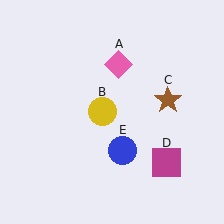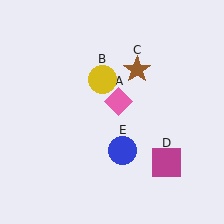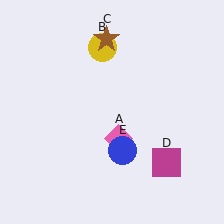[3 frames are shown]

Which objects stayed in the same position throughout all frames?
Magenta square (object D) and blue circle (object E) remained stationary.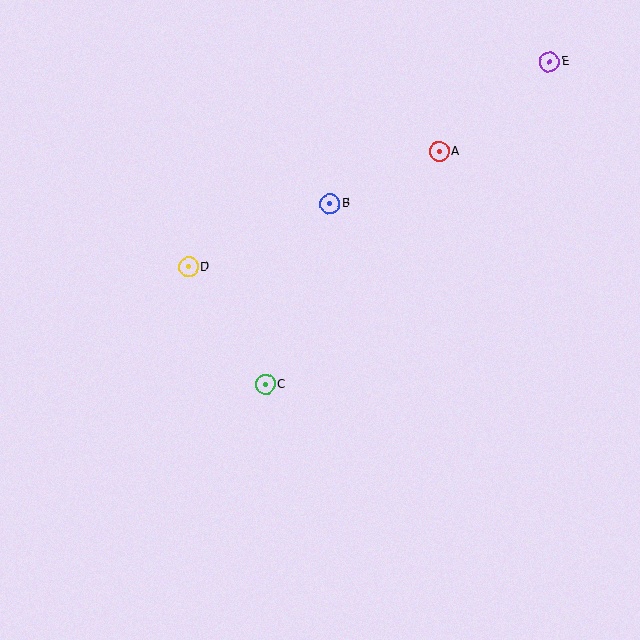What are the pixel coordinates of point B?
Point B is at (330, 204).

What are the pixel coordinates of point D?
Point D is at (189, 267).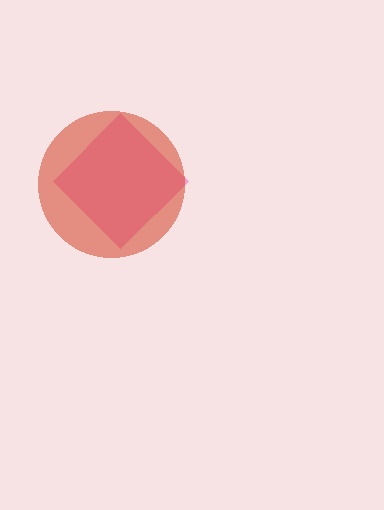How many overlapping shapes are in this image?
There are 2 overlapping shapes in the image.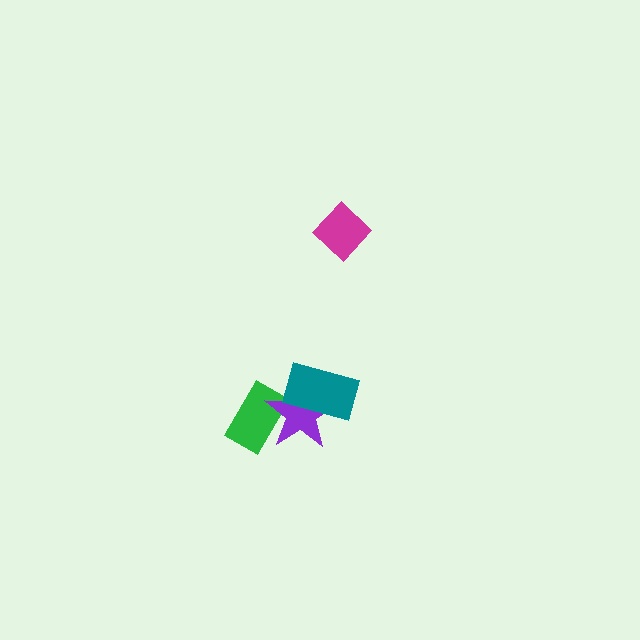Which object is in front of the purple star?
The teal rectangle is in front of the purple star.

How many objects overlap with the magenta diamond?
0 objects overlap with the magenta diamond.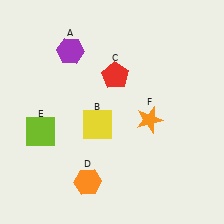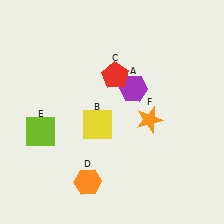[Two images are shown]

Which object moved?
The purple hexagon (A) moved right.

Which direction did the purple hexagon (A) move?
The purple hexagon (A) moved right.